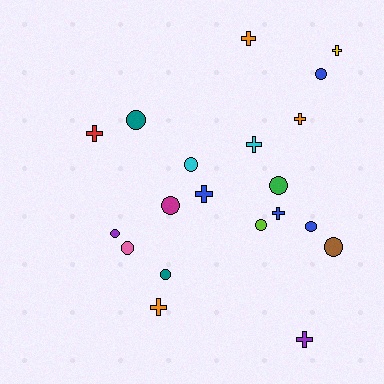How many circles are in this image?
There are 11 circles.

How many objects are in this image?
There are 20 objects.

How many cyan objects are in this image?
There are 2 cyan objects.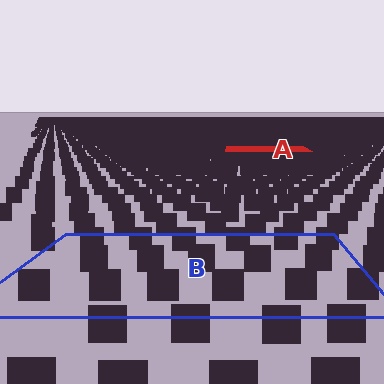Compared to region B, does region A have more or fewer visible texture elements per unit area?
Region A has more texture elements per unit area — they are packed more densely because it is farther away.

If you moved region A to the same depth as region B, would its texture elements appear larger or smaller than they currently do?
They would appear larger. At a closer depth, the same texture elements are projected at a bigger on-screen size.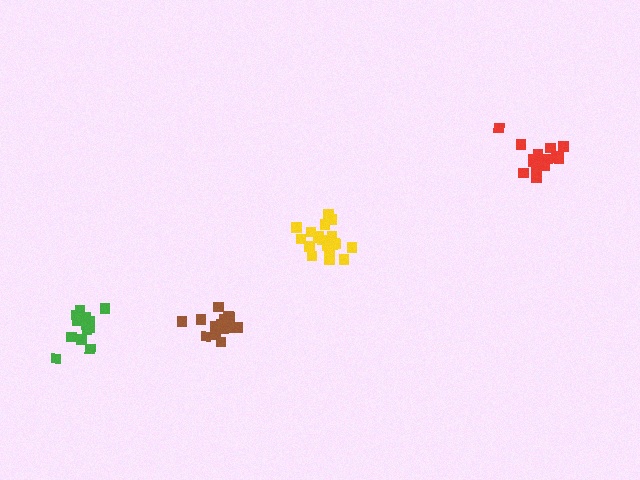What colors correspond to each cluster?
The clusters are colored: brown, green, yellow, red.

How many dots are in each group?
Group 1: 17 dots, Group 2: 15 dots, Group 3: 20 dots, Group 4: 15 dots (67 total).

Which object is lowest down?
The brown cluster is bottommost.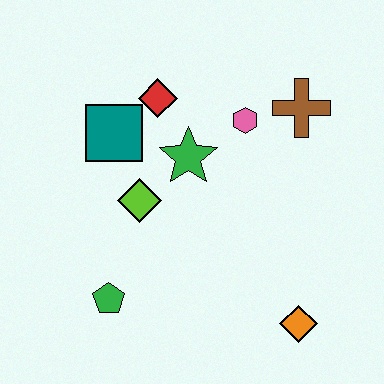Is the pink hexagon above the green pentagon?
Yes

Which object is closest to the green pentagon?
The lime diamond is closest to the green pentagon.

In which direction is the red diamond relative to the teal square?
The red diamond is to the right of the teal square.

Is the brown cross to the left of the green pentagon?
No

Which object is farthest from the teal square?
The orange diamond is farthest from the teal square.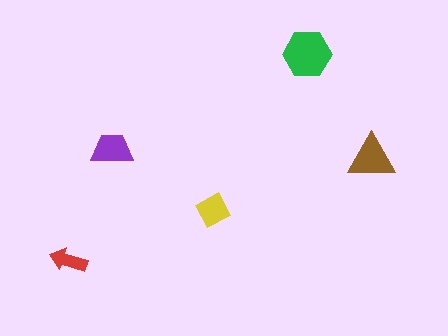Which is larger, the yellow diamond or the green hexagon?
The green hexagon.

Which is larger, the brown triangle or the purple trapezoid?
The brown triangle.